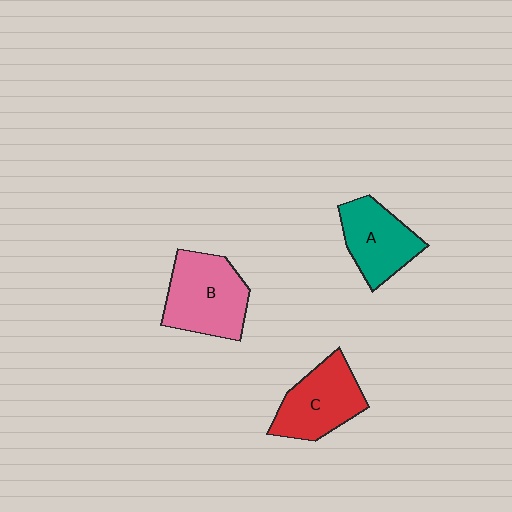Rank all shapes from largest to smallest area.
From largest to smallest: B (pink), C (red), A (teal).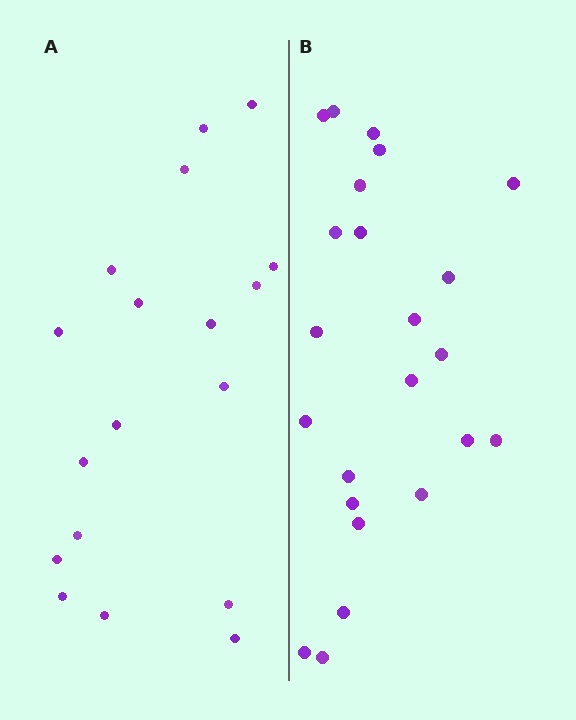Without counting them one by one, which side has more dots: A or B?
Region B (the right region) has more dots.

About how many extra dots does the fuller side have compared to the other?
Region B has about 5 more dots than region A.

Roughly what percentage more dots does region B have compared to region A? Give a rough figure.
About 30% more.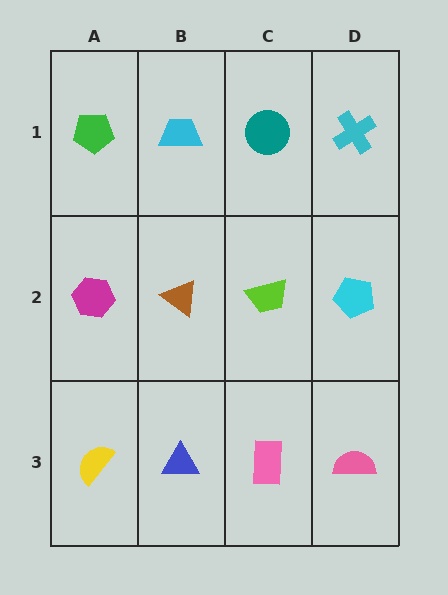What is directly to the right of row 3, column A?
A blue triangle.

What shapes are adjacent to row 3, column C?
A lime trapezoid (row 2, column C), a blue triangle (row 3, column B), a pink semicircle (row 3, column D).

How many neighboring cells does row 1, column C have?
3.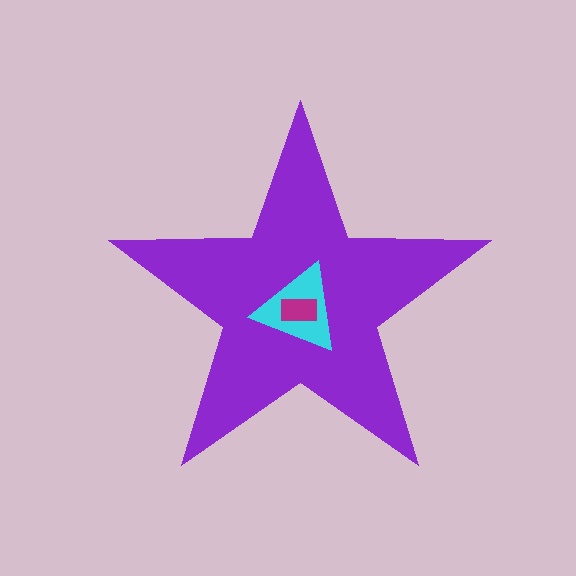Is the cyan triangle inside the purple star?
Yes.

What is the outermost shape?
The purple star.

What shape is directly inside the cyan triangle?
The magenta rectangle.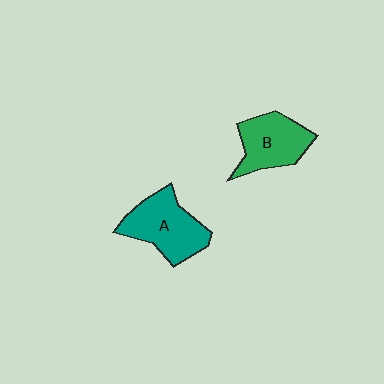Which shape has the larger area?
Shape A (teal).